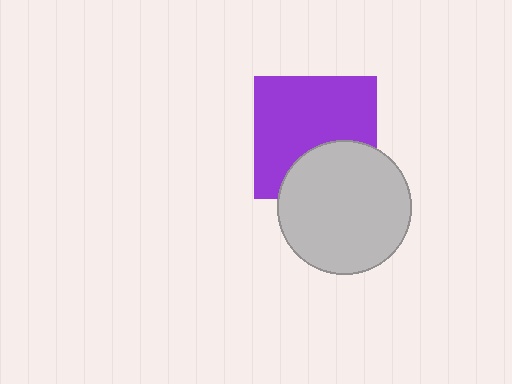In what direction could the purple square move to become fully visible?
The purple square could move up. That would shift it out from behind the light gray circle entirely.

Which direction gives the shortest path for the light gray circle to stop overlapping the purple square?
Moving down gives the shortest separation.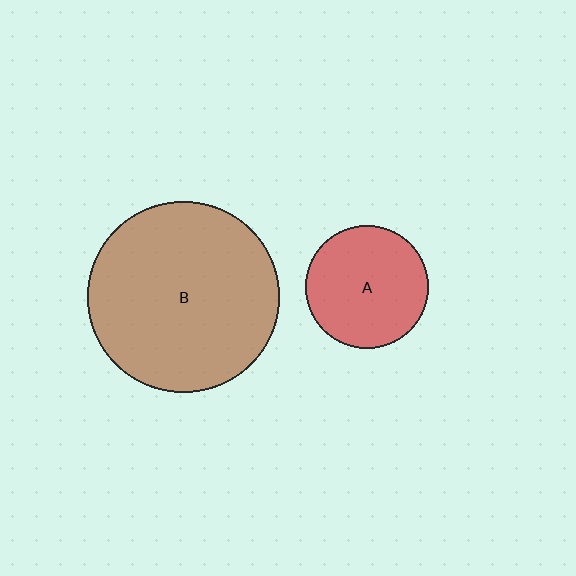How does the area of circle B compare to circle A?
Approximately 2.4 times.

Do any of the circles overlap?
No, none of the circles overlap.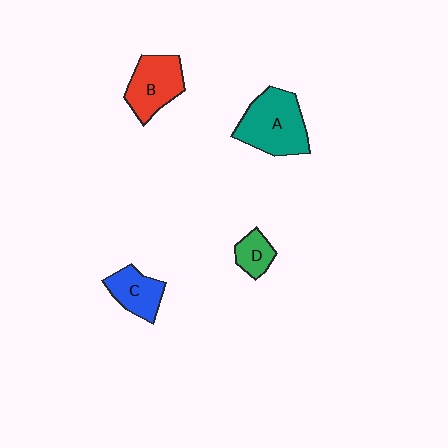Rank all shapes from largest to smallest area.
From largest to smallest: A (teal), B (red), C (blue), D (green).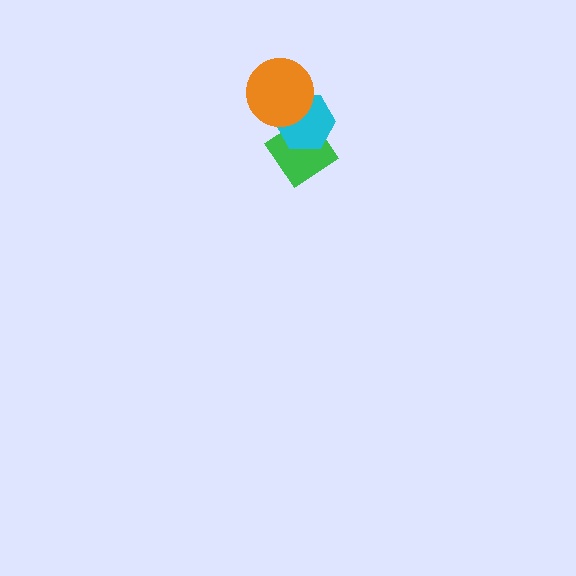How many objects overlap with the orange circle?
2 objects overlap with the orange circle.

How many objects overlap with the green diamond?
2 objects overlap with the green diamond.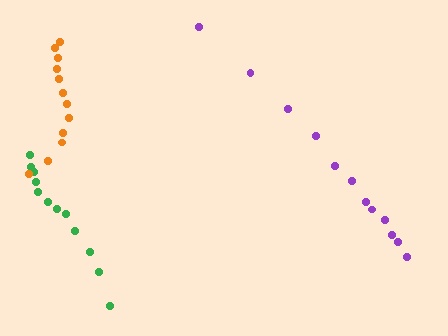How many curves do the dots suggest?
There are 3 distinct paths.